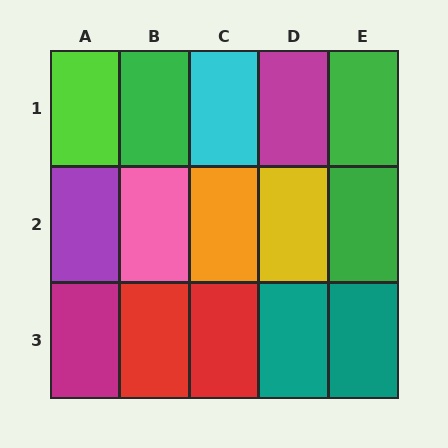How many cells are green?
3 cells are green.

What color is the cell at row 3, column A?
Magenta.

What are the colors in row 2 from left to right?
Purple, pink, orange, yellow, green.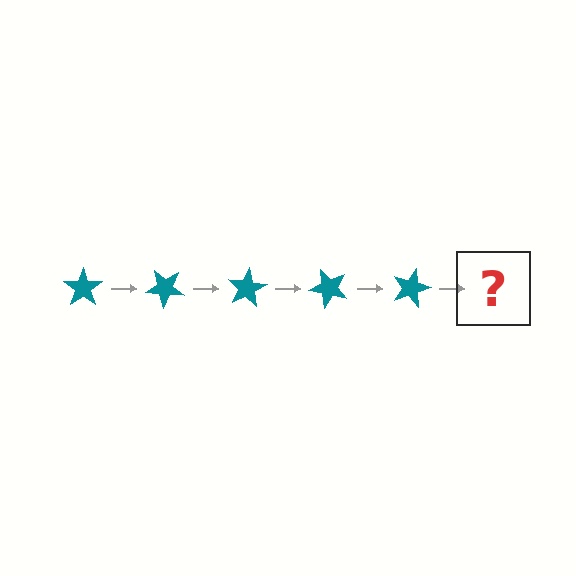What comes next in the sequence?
The next element should be a teal star rotated 200 degrees.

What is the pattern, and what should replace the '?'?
The pattern is that the star rotates 40 degrees each step. The '?' should be a teal star rotated 200 degrees.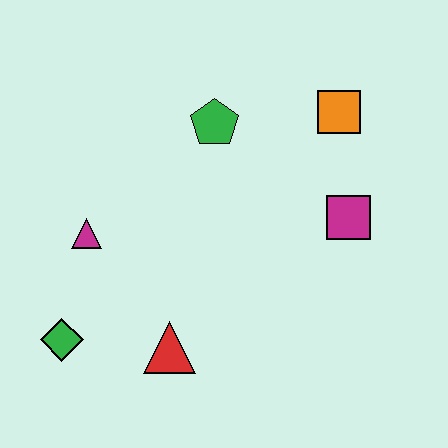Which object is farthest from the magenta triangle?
The orange square is farthest from the magenta triangle.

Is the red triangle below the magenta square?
Yes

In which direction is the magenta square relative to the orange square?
The magenta square is below the orange square.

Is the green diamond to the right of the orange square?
No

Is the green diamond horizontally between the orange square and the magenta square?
No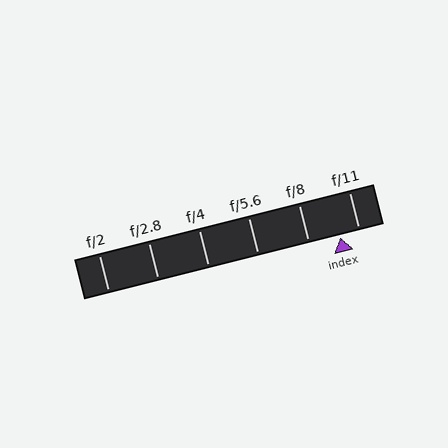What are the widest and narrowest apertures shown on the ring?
The widest aperture shown is f/2 and the narrowest is f/11.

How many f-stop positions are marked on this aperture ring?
There are 6 f-stop positions marked.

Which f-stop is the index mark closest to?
The index mark is closest to f/11.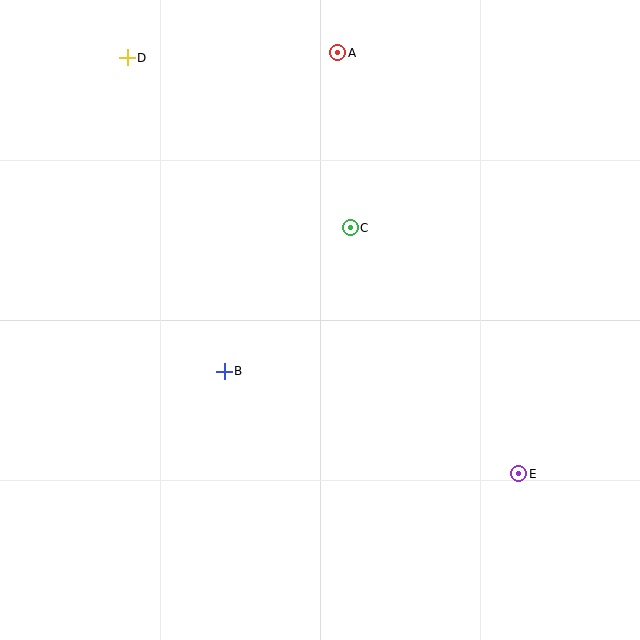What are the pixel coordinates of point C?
Point C is at (350, 228).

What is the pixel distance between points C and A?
The distance between C and A is 175 pixels.